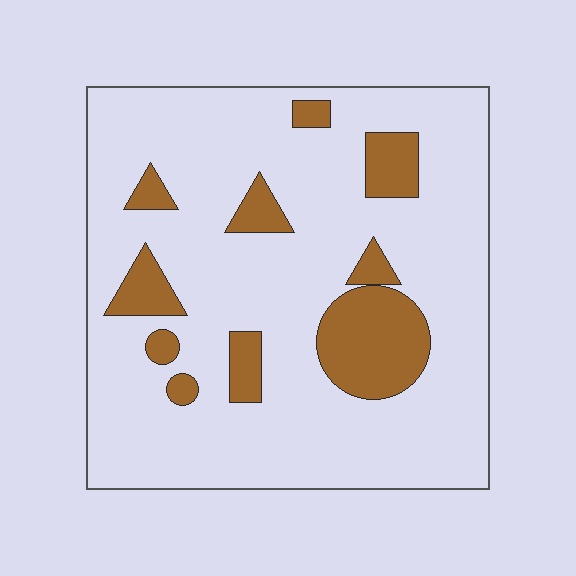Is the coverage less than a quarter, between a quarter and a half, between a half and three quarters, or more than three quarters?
Less than a quarter.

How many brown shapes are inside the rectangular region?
10.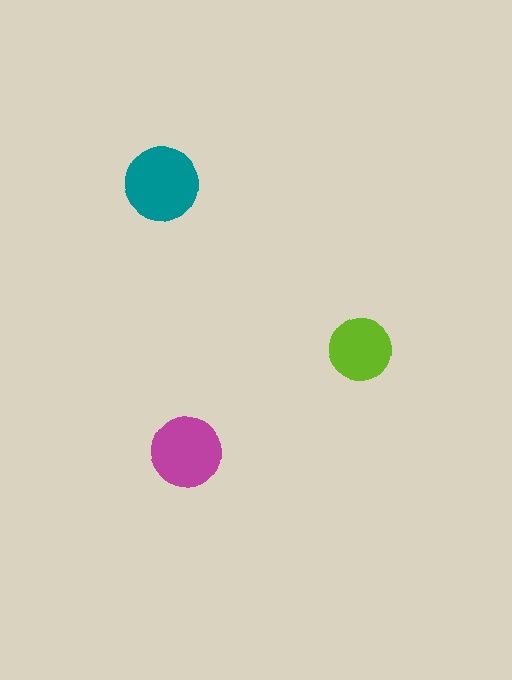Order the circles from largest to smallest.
the teal one, the magenta one, the lime one.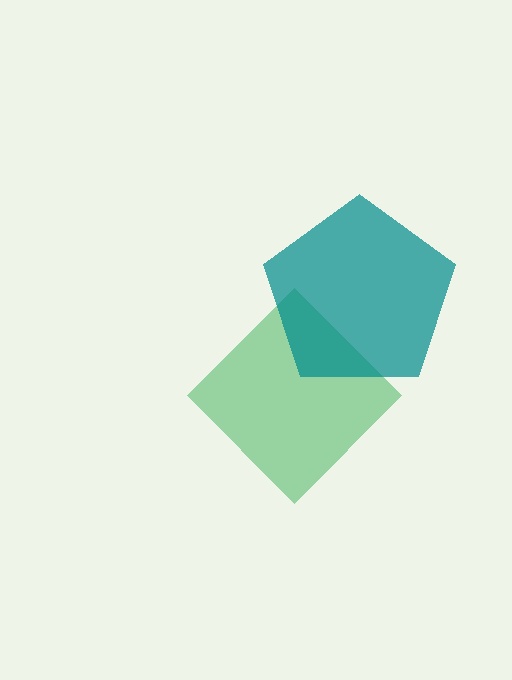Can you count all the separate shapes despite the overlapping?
Yes, there are 2 separate shapes.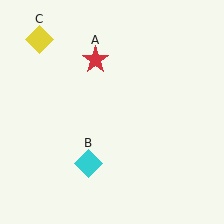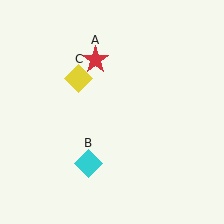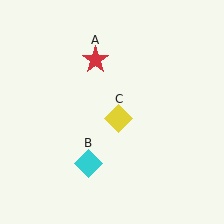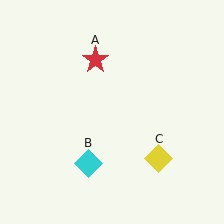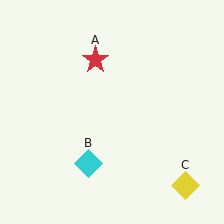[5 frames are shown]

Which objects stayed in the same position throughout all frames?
Red star (object A) and cyan diamond (object B) remained stationary.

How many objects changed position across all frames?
1 object changed position: yellow diamond (object C).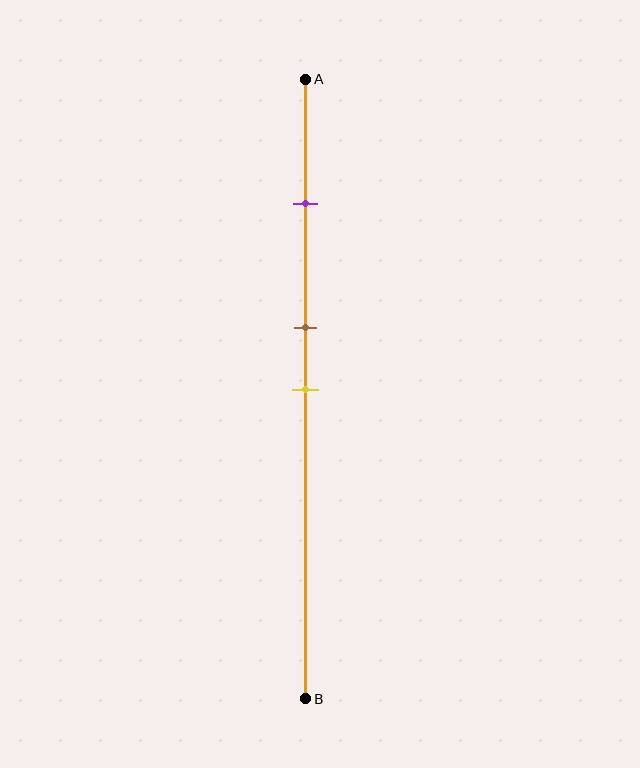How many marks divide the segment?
There are 3 marks dividing the segment.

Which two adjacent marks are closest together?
The brown and yellow marks are the closest adjacent pair.